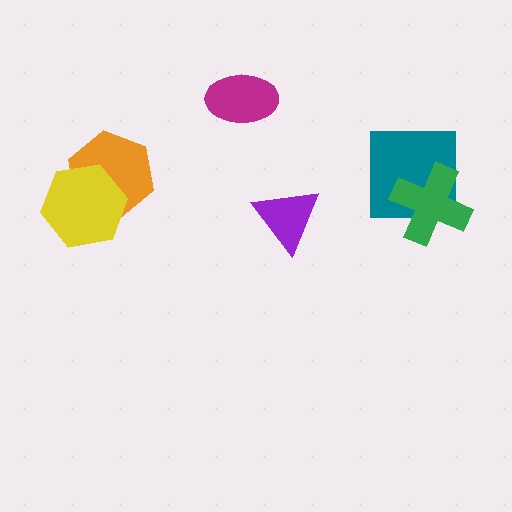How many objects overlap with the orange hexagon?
1 object overlaps with the orange hexagon.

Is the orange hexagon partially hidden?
Yes, it is partially covered by another shape.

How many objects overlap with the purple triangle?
0 objects overlap with the purple triangle.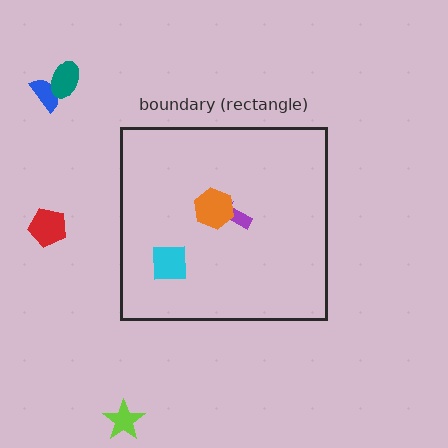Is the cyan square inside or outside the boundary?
Inside.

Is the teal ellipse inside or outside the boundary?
Outside.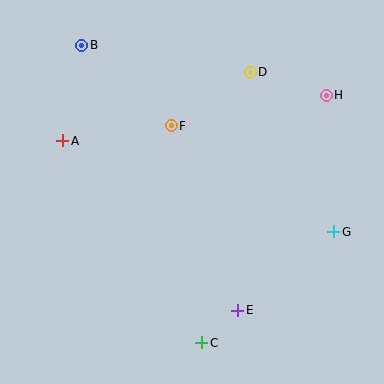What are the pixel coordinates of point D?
Point D is at (250, 72).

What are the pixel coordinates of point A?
Point A is at (63, 141).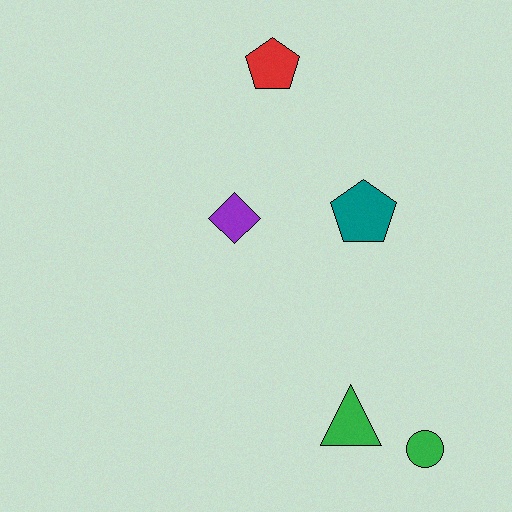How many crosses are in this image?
There are no crosses.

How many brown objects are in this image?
There are no brown objects.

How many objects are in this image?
There are 5 objects.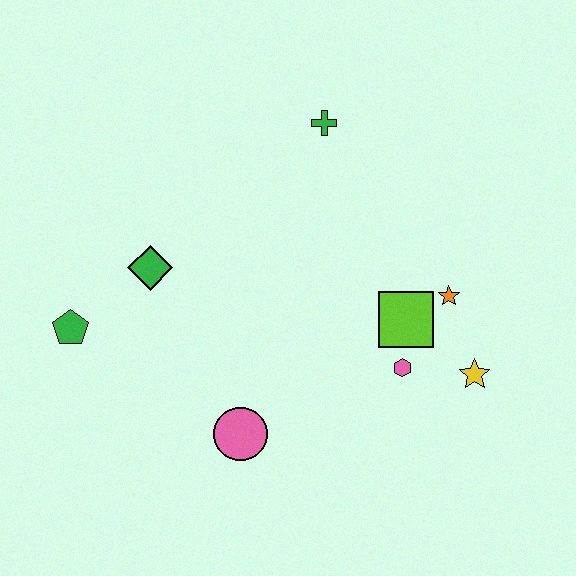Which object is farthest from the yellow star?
The green pentagon is farthest from the yellow star.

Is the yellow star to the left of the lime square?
No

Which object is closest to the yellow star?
The pink hexagon is closest to the yellow star.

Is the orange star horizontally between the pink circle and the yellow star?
Yes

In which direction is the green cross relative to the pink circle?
The green cross is above the pink circle.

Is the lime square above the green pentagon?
Yes